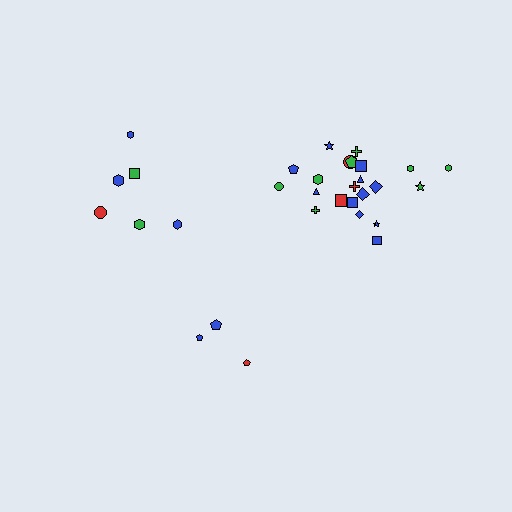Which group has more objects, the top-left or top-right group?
The top-right group.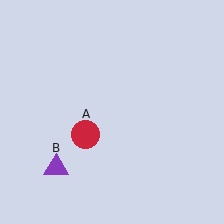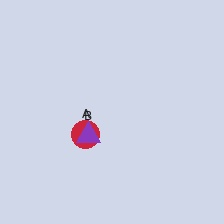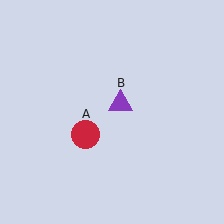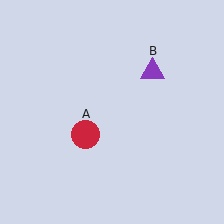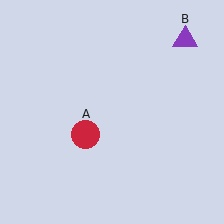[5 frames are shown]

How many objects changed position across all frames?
1 object changed position: purple triangle (object B).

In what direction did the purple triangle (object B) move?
The purple triangle (object B) moved up and to the right.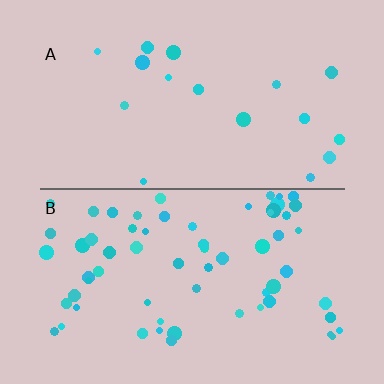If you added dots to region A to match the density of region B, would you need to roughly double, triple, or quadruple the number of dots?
Approximately quadruple.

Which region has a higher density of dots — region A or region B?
B (the bottom).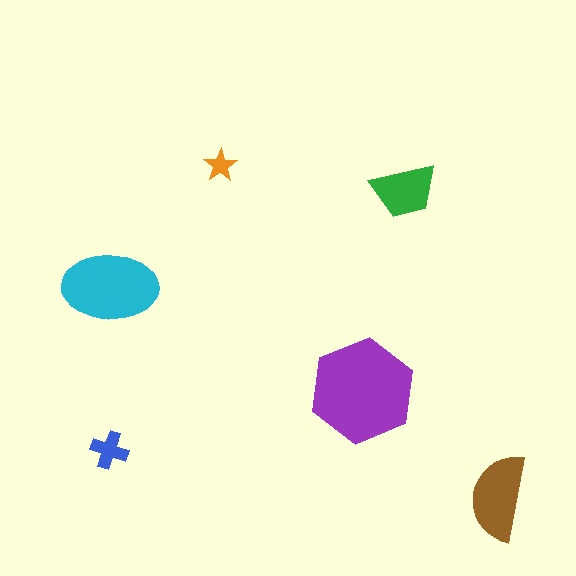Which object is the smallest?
The orange star.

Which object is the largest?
The purple hexagon.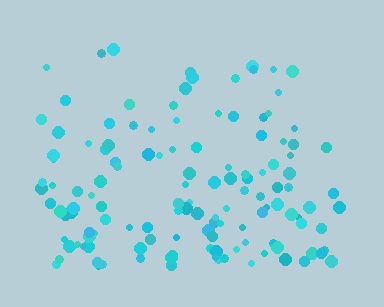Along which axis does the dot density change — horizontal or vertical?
Vertical.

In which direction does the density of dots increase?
From top to bottom, with the bottom side densest.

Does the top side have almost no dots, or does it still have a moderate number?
Still a moderate number, just noticeably fewer than the bottom.